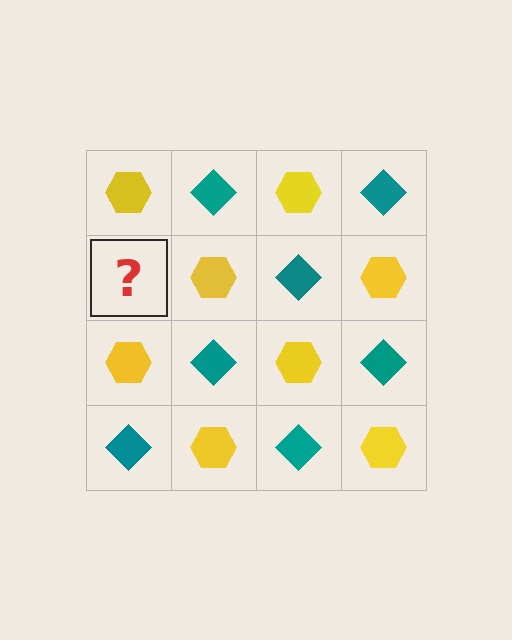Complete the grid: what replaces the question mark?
The question mark should be replaced with a teal diamond.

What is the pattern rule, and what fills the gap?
The rule is that it alternates yellow hexagon and teal diamond in a checkerboard pattern. The gap should be filled with a teal diamond.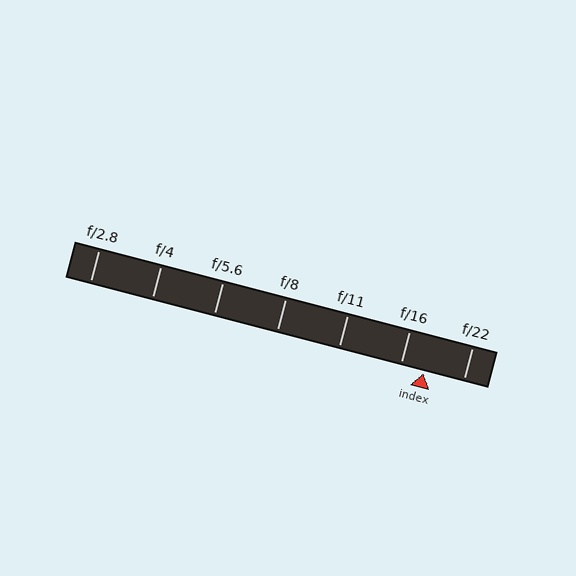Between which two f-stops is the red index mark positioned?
The index mark is between f/16 and f/22.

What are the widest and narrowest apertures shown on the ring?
The widest aperture shown is f/2.8 and the narrowest is f/22.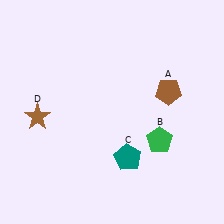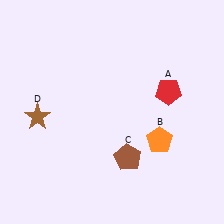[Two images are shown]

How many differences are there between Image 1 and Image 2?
There are 3 differences between the two images.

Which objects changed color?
A changed from brown to red. B changed from green to orange. C changed from teal to brown.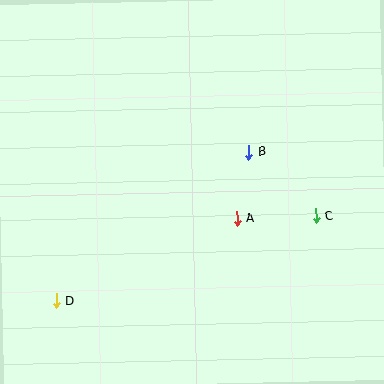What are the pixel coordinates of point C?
Point C is at (316, 216).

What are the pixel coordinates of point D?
Point D is at (57, 301).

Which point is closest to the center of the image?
Point A at (237, 218) is closest to the center.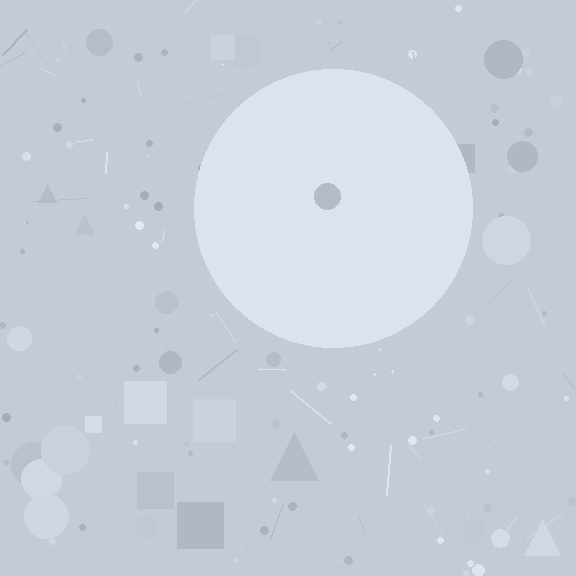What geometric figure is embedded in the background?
A circle is embedded in the background.